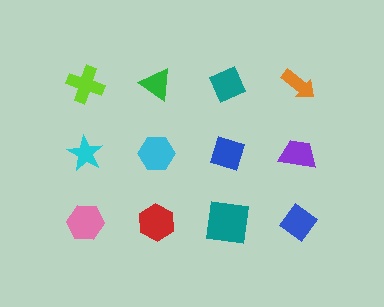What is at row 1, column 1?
A lime cross.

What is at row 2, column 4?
A purple trapezoid.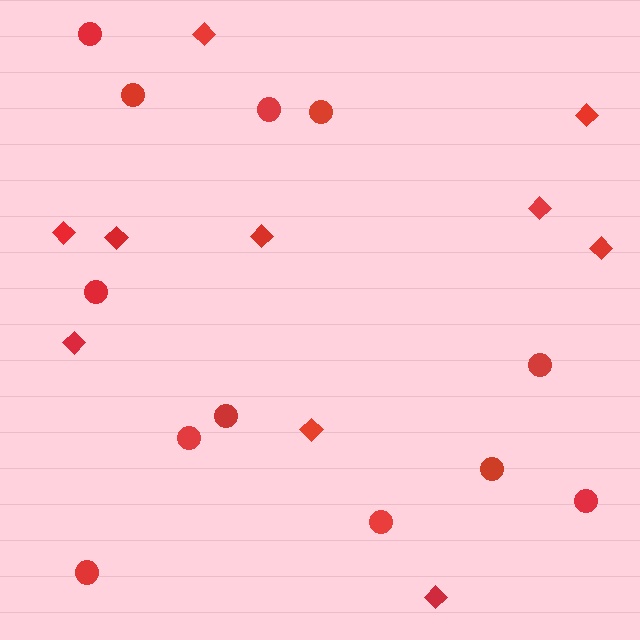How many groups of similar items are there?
There are 2 groups: one group of circles (12) and one group of diamonds (10).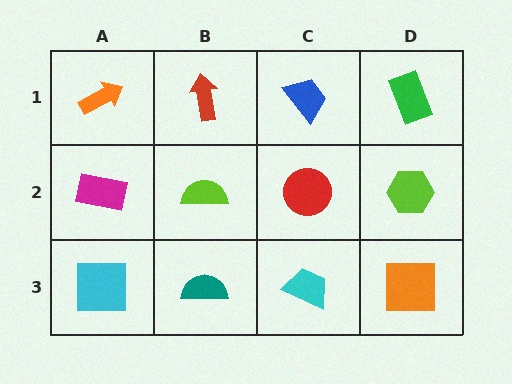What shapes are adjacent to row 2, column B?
A red arrow (row 1, column B), a teal semicircle (row 3, column B), a magenta rectangle (row 2, column A), a red circle (row 2, column C).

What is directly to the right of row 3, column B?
A cyan trapezoid.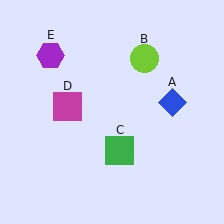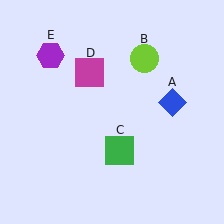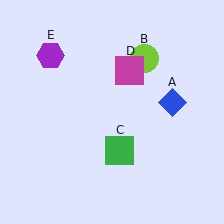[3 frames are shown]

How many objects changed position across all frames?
1 object changed position: magenta square (object D).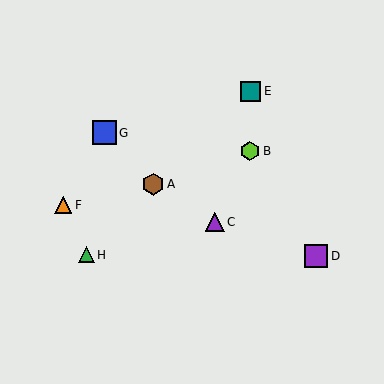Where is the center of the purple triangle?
The center of the purple triangle is at (215, 222).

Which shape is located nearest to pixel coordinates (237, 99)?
The teal square (labeled E) at (250, 91) is nearest to that location.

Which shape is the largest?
The blue square (labeled G) is the largest.